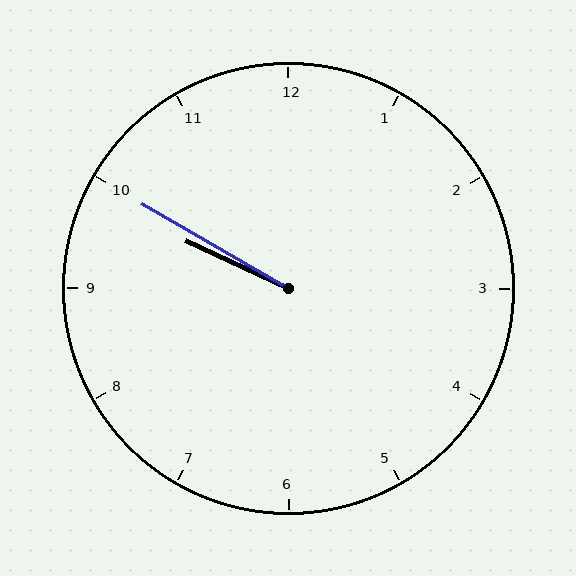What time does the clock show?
9:50.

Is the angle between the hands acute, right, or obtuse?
It is acute.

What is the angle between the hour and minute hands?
Approximately 5 degrees.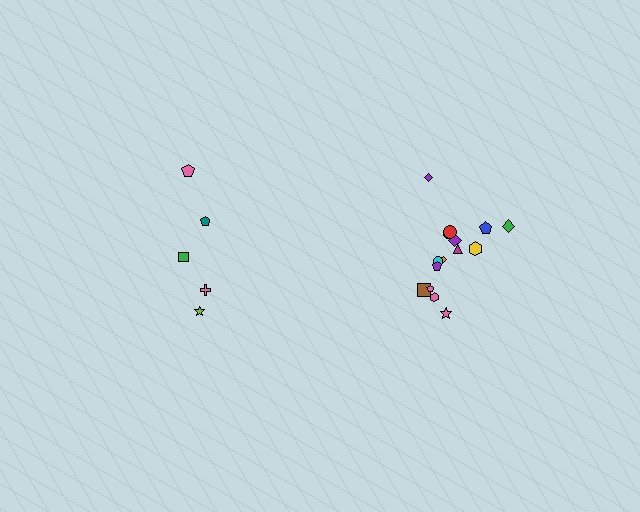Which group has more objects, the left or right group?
The right group.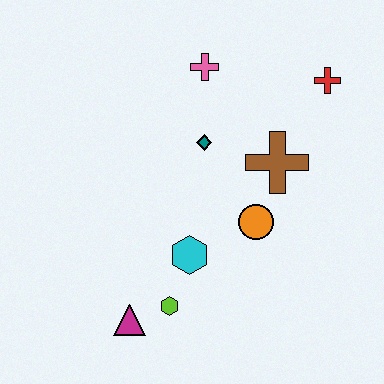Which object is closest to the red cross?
The brown cross is closest to the red cross.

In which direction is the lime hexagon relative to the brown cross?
The lime hexagon is below the brown cross.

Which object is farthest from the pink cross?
The magenta triangle is farthest from the pink cross.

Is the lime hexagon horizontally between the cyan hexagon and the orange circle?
No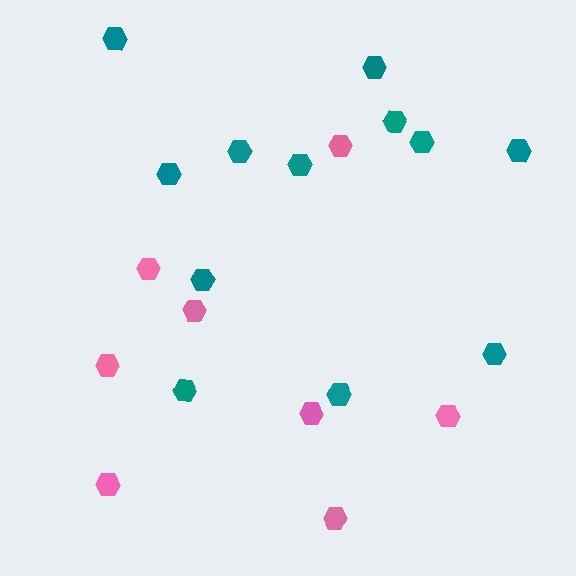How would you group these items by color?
There are 2 groups: one group of teal hexagons (12) and one group of pink hexagons (8).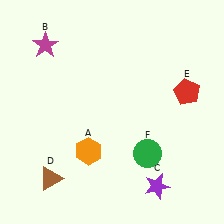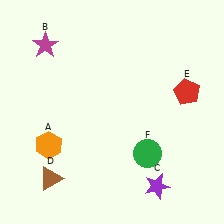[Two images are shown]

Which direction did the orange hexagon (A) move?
The orange hexagon (A) moved left.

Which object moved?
The orange hexagon (A) moved left.